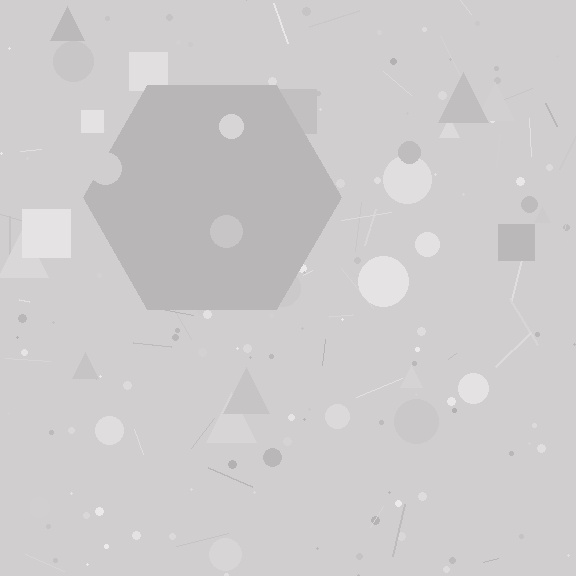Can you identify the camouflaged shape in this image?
The camouflaged shape is a hexagon.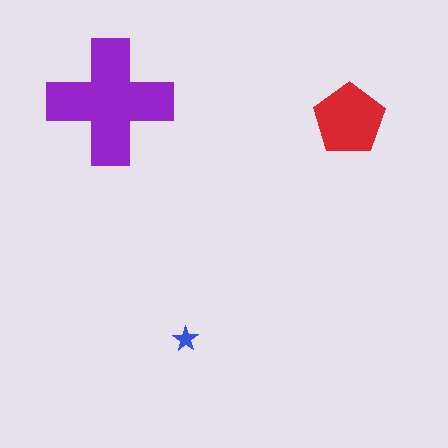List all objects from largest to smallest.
The purple cross, the red pentagon, the blue star.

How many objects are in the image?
There are 3 objects in the image.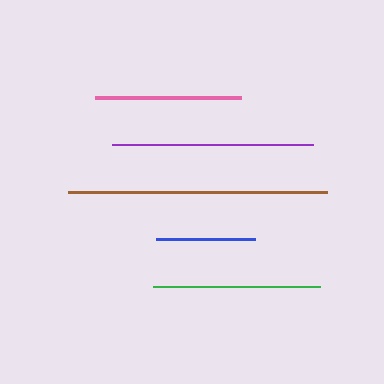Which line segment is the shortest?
The blue line is the shortest at approximately 100 pixels.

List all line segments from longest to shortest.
From longest to shortest: brown, purple, green, pink, blue.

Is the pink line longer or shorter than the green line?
The green line is longer than the pink line.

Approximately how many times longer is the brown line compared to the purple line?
The brown line is approximately 1.3 times the length of the purple line.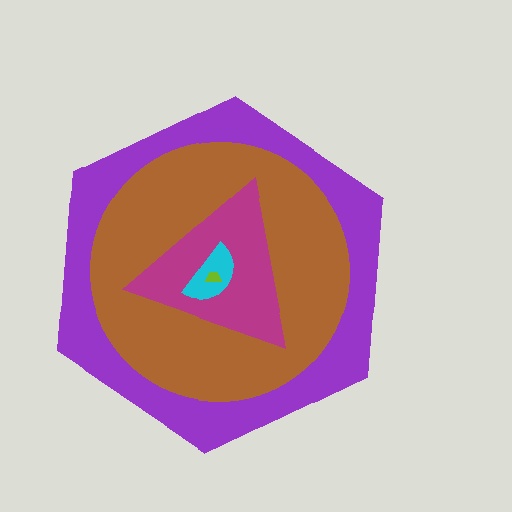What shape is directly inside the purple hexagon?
The brown circle.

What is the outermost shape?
The purple hexagon.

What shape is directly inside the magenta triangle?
The cyan semicircle.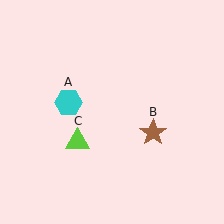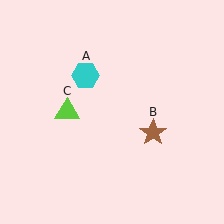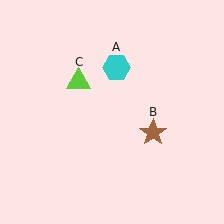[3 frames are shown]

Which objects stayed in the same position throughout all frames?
Brown star (object B) remained stationary.